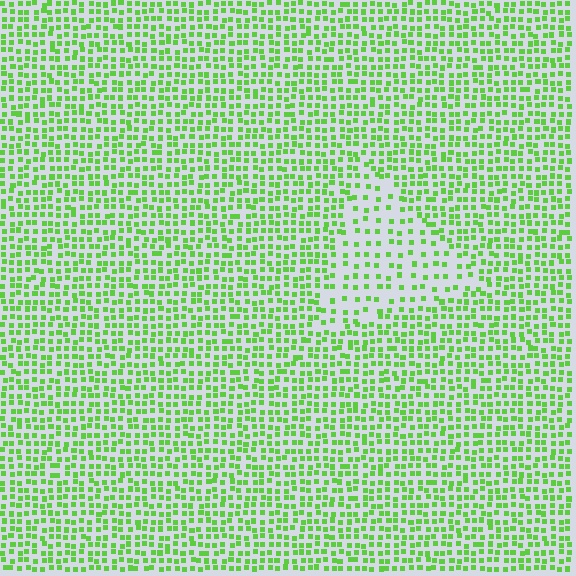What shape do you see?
I see a triangle.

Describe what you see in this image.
The image contains small lime elements arranged at two different densities. A triangle-shaped region is visible where the elements are less densely packed than the surrounding area.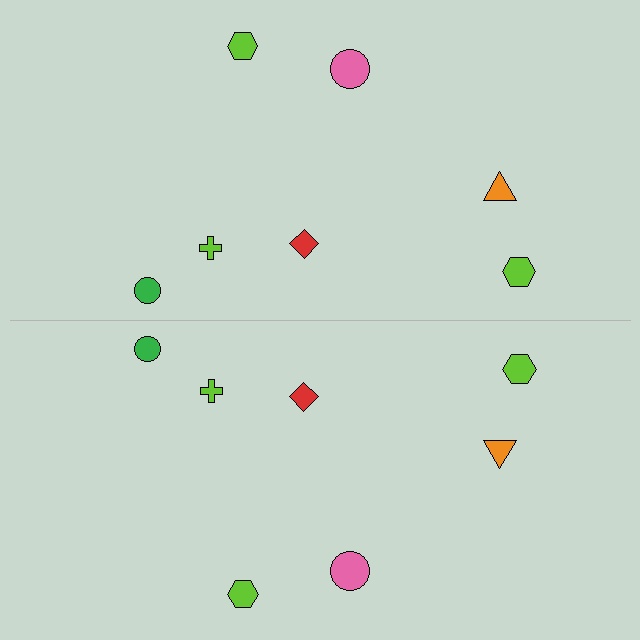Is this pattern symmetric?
Yes, this pattern has bilateral (reflection) symmetry.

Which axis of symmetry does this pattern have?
The pattern has a horizontal axis of symmetry running through the center of the image.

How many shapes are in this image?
There are 14 shapes in this image.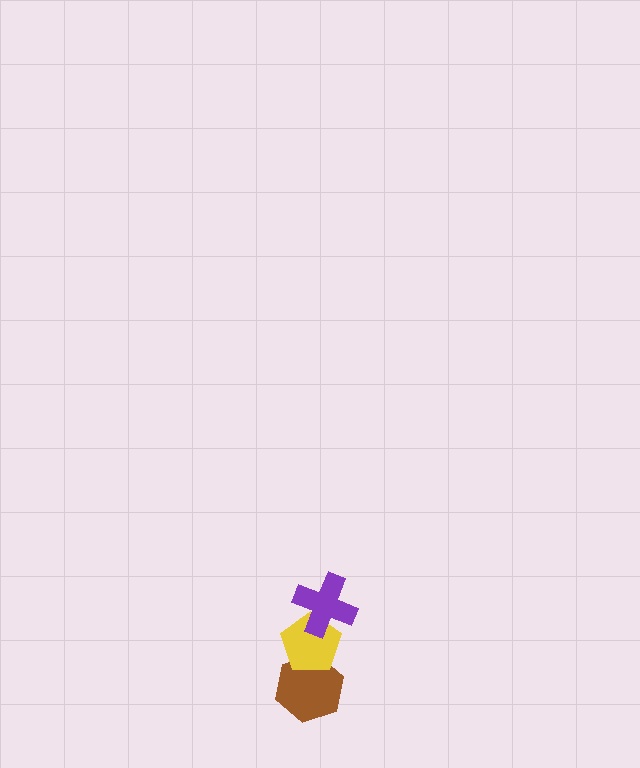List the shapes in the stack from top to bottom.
From top to bottom: the purple cross, the yellow pentagon, the brown hexagon.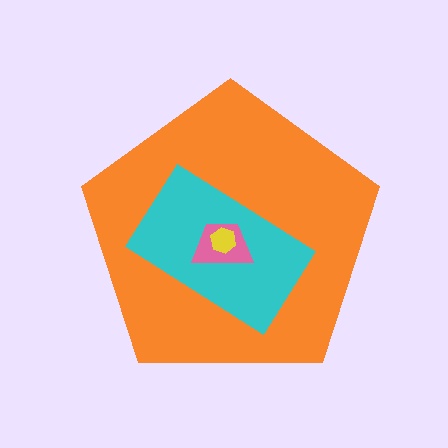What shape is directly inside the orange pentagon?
The cyan rectangle.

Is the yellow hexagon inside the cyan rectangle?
Yes.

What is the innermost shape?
The yellow hexagon.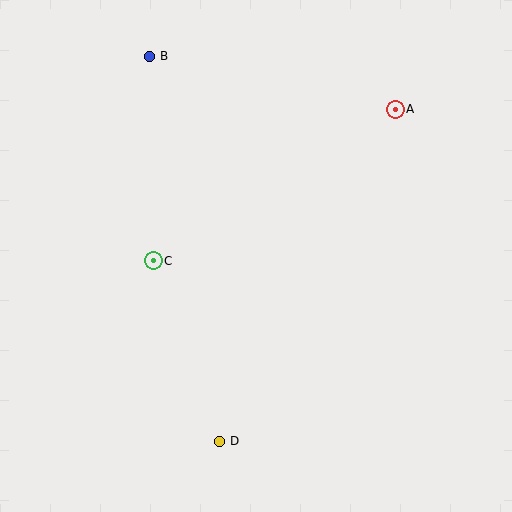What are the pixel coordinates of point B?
Point B is at (149, 56).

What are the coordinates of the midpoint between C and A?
The midpoint between C and A is at (274, 185).